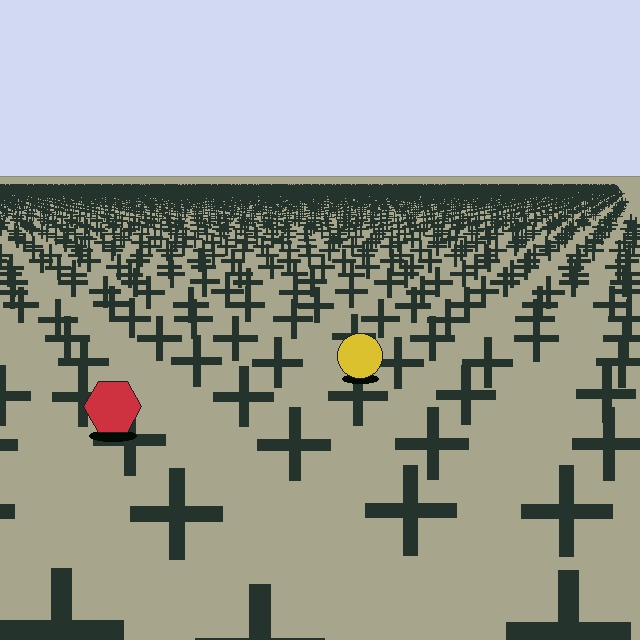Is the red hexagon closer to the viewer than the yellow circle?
Yes. The red hexagon is closer — you can tell from the texture gradient: the ground texture is coarser near it.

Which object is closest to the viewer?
The red hexagon is closest. The texture marks near it are larger and more spread out.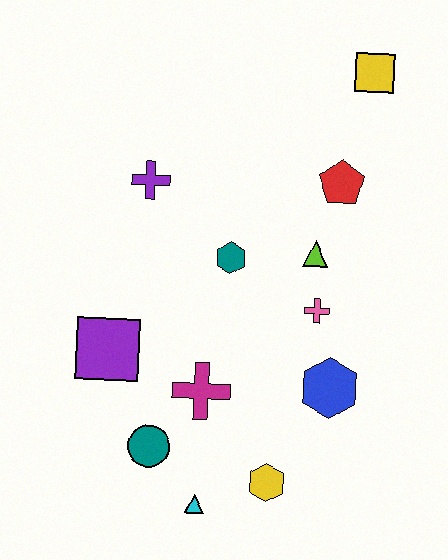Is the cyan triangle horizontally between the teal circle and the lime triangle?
Yes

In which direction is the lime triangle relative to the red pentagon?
The lime triangle is below the red pentagon.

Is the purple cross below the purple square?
No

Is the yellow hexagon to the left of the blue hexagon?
Yes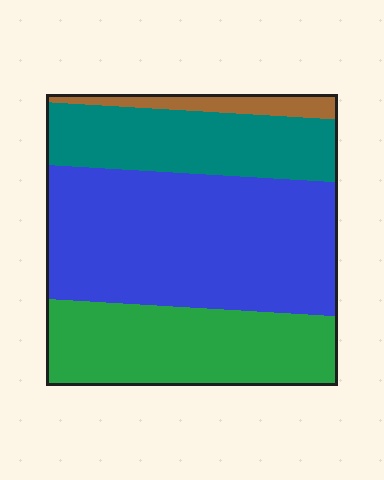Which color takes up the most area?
Blue, at roughly 45%.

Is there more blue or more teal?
Blue.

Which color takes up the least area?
Brown, at roughly 5%.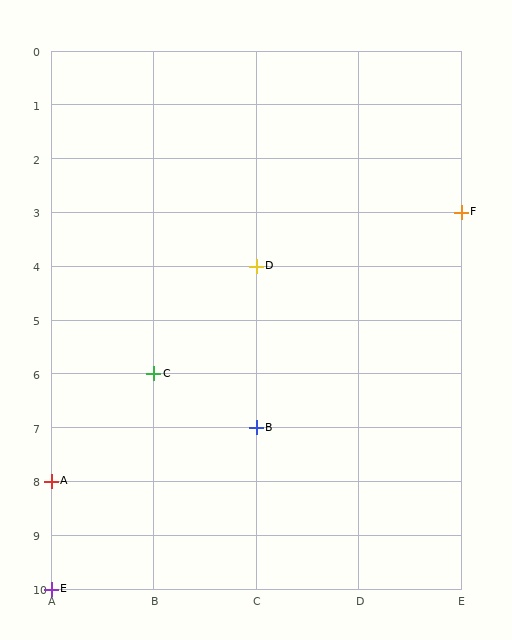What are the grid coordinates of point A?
Point A is at grid coordinates (A, 8).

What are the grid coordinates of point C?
Point C is at grid coordinates (B, 6).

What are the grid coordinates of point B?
Point B is at grid coordinates (C, 7).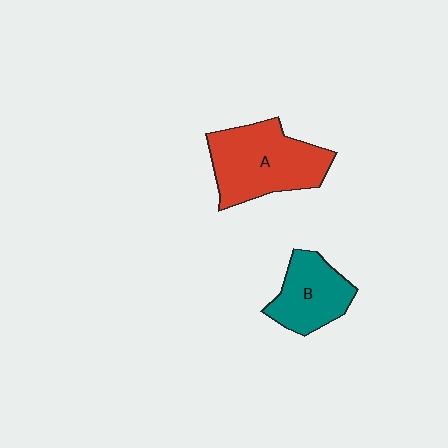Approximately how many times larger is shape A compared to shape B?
Approximately 1.5 times.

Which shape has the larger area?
Shape A (red).